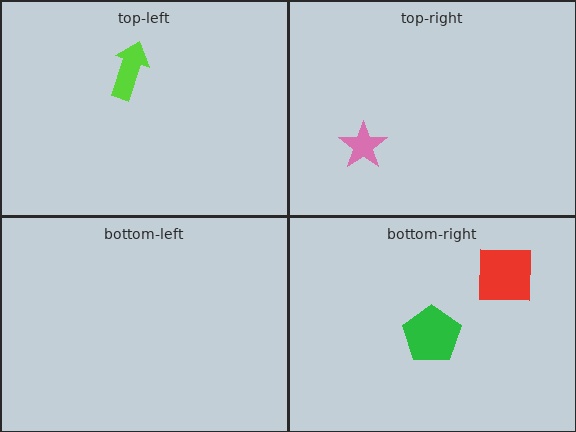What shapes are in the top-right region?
The pink star.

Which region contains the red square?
The bottom-right region.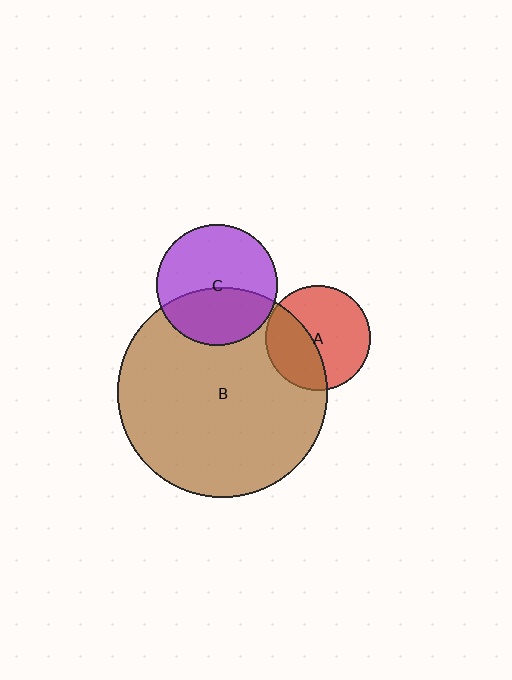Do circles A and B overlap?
Yes.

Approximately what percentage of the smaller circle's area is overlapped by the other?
Approximately 40%.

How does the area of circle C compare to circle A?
Approximately 1.3 times.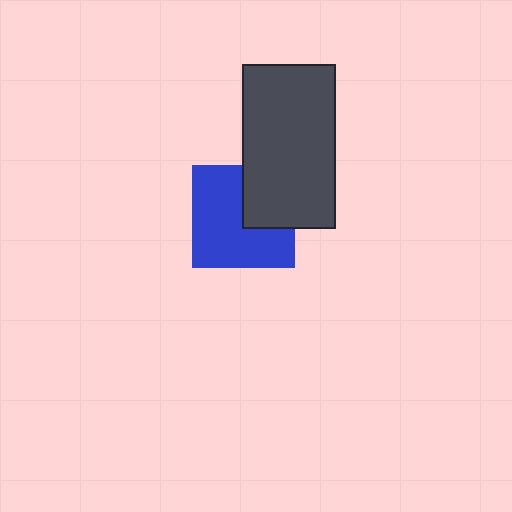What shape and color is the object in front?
The object in front is a dark gray rectangle.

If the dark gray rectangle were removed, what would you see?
You would see the complete blue square.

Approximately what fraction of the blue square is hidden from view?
Roughly 33% of the blue square is hidden behind the dark gray rectangle.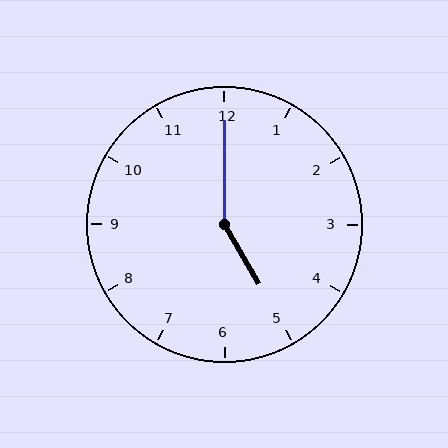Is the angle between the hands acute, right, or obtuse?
It is obtuse.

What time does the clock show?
5:00.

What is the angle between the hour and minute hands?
Approximately 150 degrees.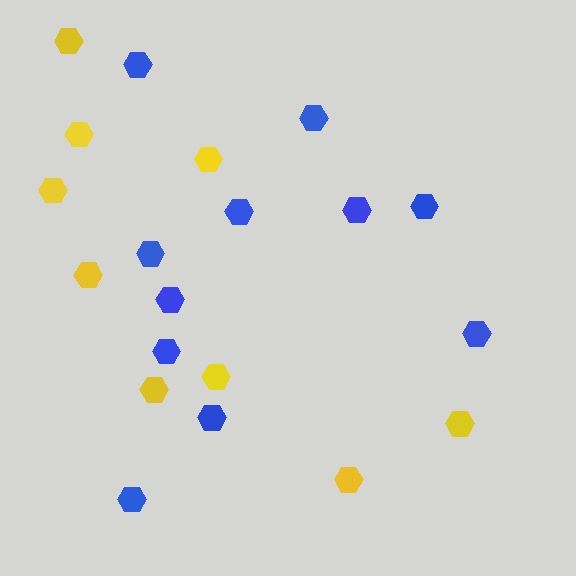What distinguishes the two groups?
There are 2 groups: one group of blue hexagons (11) and one group of yellow hexagons (9).